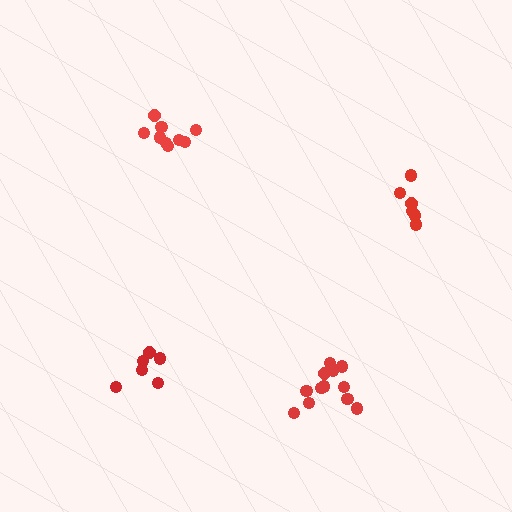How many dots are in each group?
Group 1: 9 dots, Group 2: 12 dots, Group 3: 6 dots, Group 4: 6 dots (33 total).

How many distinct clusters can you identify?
There are 4 distinct clusters.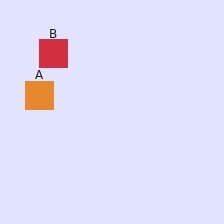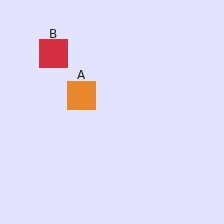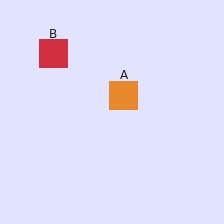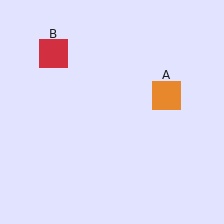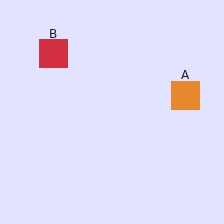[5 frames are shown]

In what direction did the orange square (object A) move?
The orange square (object A) moved right.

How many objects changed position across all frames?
1 object changed position: orange square (object A).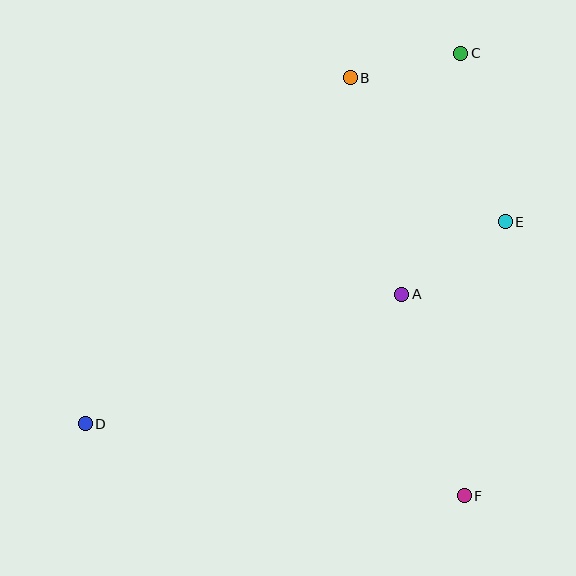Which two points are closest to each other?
Points B and C are closest to each other.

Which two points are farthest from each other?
Points C and D are farthest from each other.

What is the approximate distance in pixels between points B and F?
The distance between B and F is approximately 433 pixels.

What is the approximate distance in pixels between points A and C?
The distance between A and C is approximately 248 pixels.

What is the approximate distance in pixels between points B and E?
The distance between B and E is approximately 212 pixels.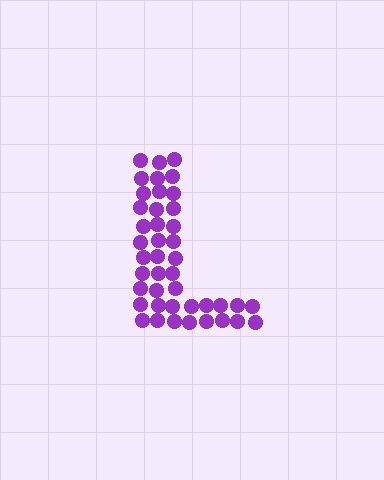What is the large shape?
The large shape is the letter L.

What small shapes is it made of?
It is made of small circles.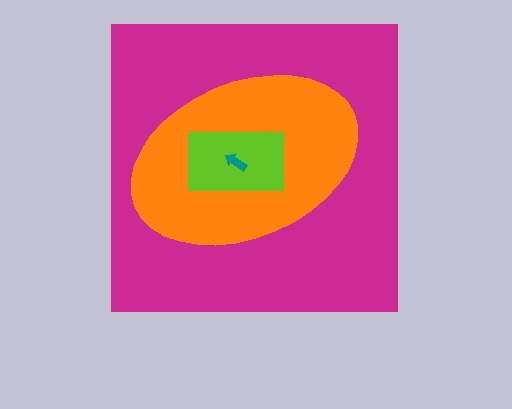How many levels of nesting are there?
4.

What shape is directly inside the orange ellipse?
The lime rectangle.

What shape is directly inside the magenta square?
The orange ellipse.